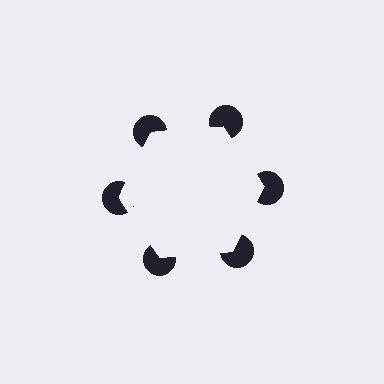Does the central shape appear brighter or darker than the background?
It typically appears slightly brighter than the background, even though no actual brightness change is drawn.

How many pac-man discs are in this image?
There are 6 — one at each vertex of the illusory hexagon.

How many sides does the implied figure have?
6 sides.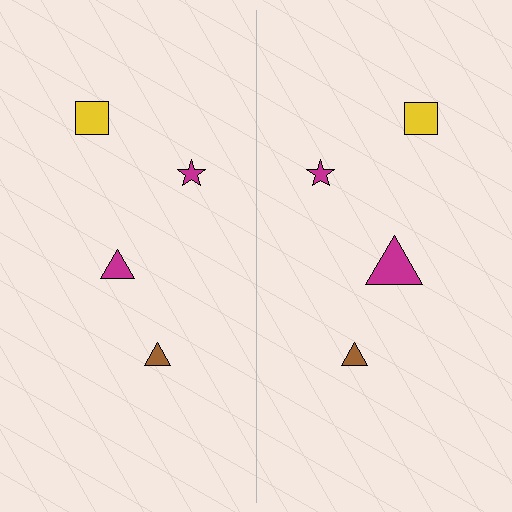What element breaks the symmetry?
The magenta triangle on the right side has a different size than its mirror counterpart.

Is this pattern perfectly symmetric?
No, the pattern is not perfectly symmetric. The magenta triangle on the right side has a different size than its mirror counterpart.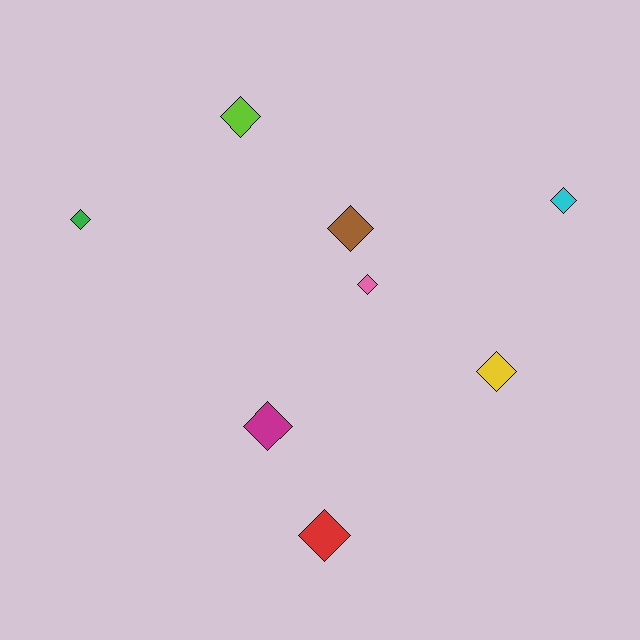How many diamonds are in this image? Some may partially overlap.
There are 8 diamonds.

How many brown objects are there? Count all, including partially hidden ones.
There is 1 brown object.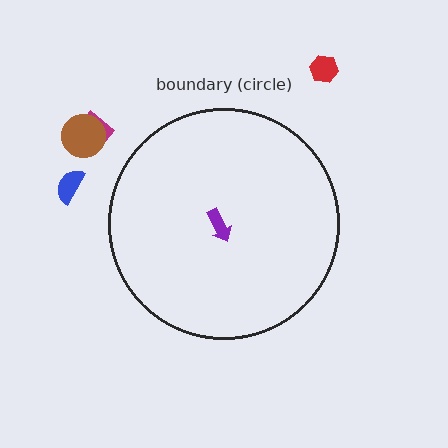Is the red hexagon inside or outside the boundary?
Outside.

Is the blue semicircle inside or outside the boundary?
Outside.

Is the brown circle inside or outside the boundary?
Outside.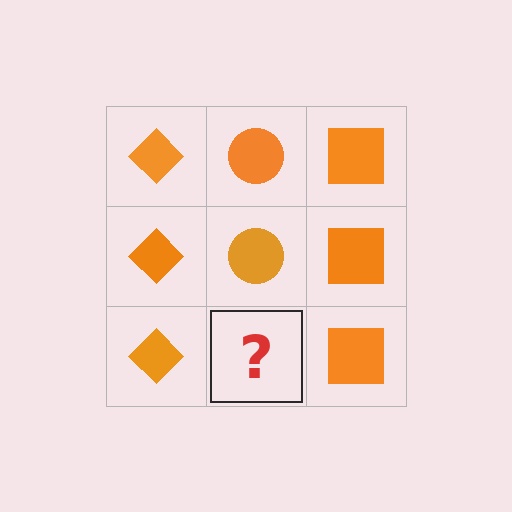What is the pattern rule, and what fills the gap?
The rule is that each column has a consistent shape. The gap should be filled with an orange circle.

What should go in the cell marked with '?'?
The missing cell should contain an orange circle.